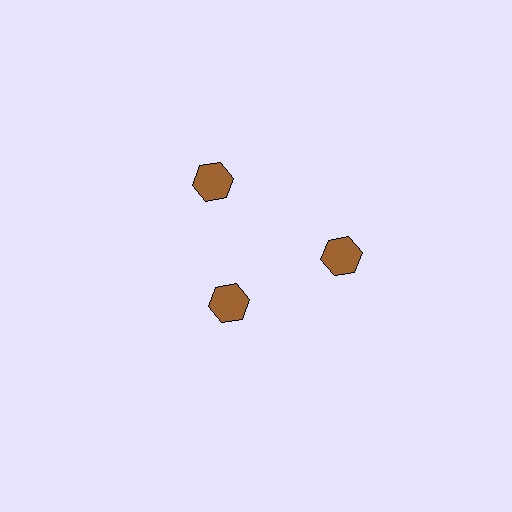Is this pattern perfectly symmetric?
No. The 3 brown hexagons are arranged in a ring, but one element near the 7 o'clock position is pulled inward toward the center, breaking the 3-fold rotational symmetry.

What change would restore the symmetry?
The symmetry would be restored by moving it outward, back onto the ring so that all 3 hexagons sit at equal angles and equal distance from the center.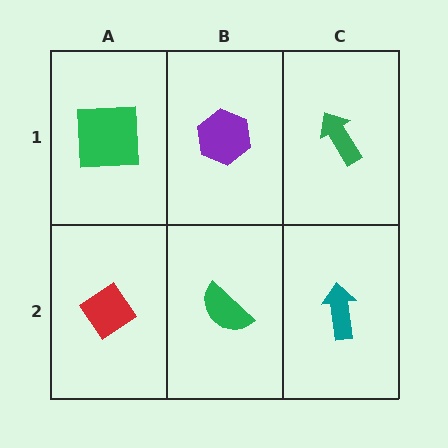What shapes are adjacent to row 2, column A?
A green square (row 1, column A), a green semicircle (row 2, column B).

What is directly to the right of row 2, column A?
A green semicircle.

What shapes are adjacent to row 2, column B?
A purple hexagon (row 1, column B), a red diamond (row 2, column A), a teal arrow (row 2, column C).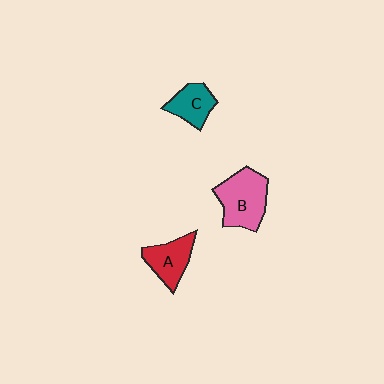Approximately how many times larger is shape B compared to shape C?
Approximately 1.6 times.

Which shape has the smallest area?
Shape C (teal).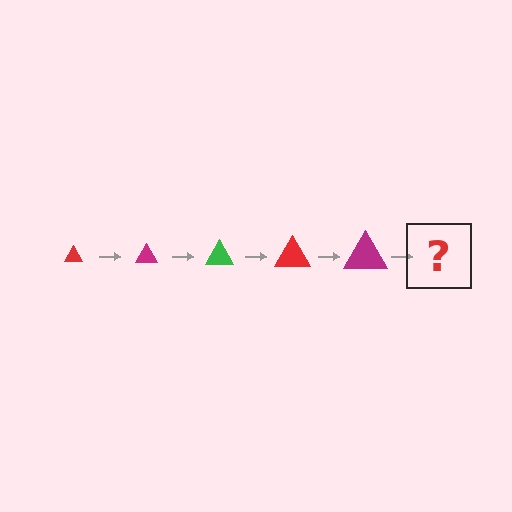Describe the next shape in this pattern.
It should be a green triangle, larger than the previous one.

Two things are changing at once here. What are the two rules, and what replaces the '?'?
The two rules are that the triangle grows larger each step and the color cycles through red, magenta, and green. The '?' should be a green triangle, larger than the previous one.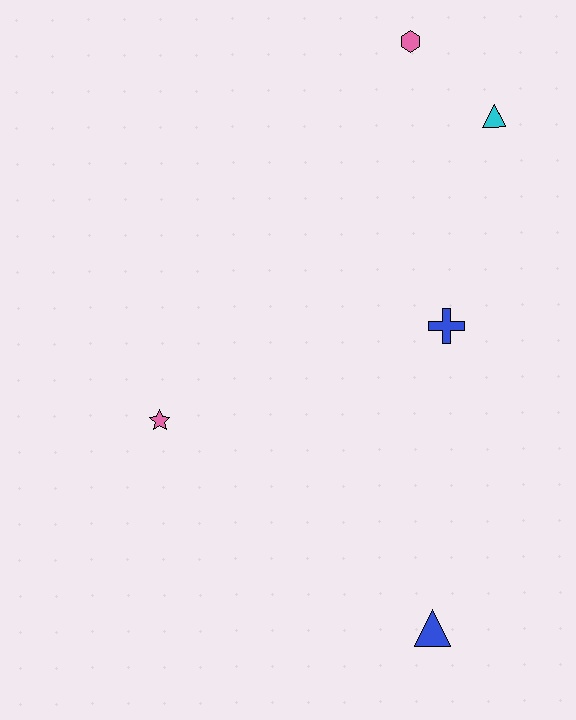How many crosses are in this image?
There is 1 cross.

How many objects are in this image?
There are 5 objects.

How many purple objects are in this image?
There are no purple objects.